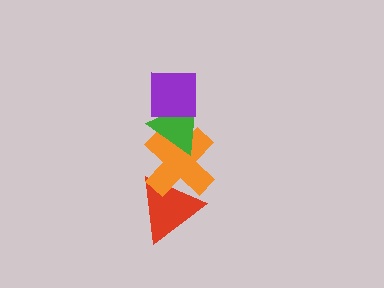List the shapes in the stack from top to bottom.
From top to bottom: the purple square, the green triangle, the orange cross, the red triangle.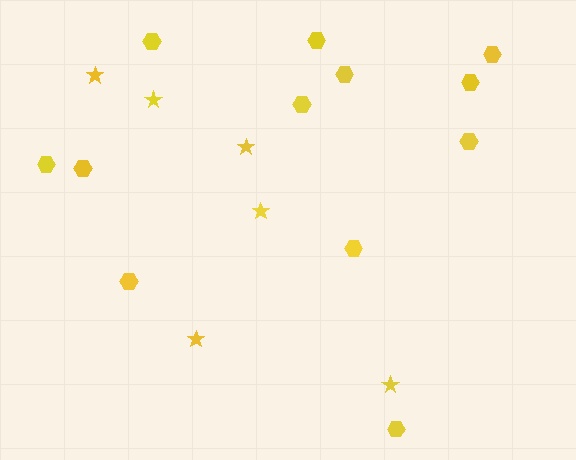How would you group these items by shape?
There are 2 groups: one group of stars (6) and one group of hexagons (12).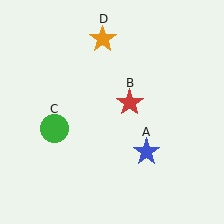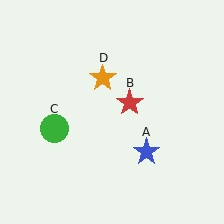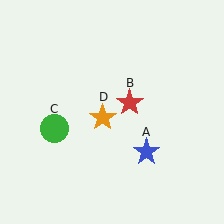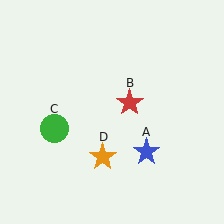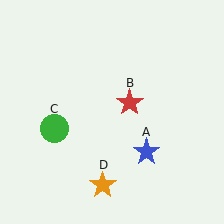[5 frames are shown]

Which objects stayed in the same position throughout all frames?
Blue star (object A) and red star (object B) and green circle (object C) remained stationary.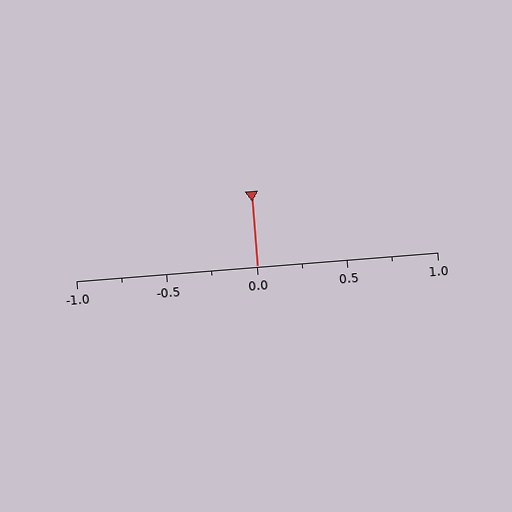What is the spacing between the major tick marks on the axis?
The major ticks are spaced 0.5 apart.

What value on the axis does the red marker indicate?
The marker indicates approximately 0.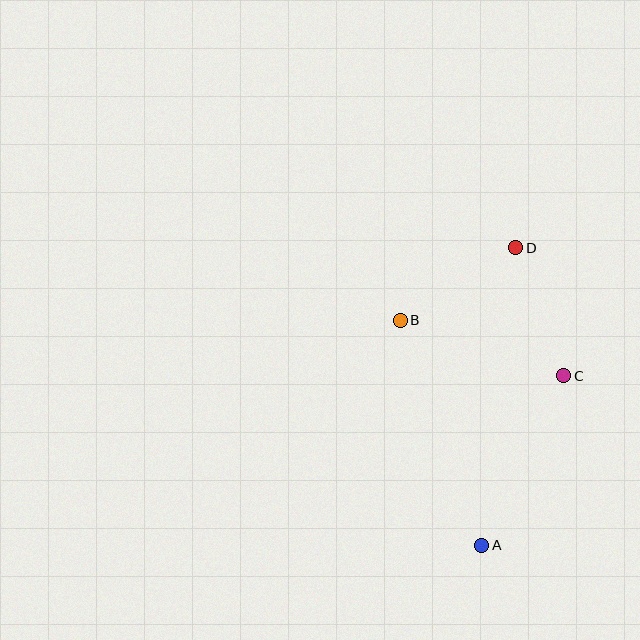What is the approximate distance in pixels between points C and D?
The distance between C and D is approximately 137 pixels.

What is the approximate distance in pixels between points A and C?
The distance between A and C is approximately 188 pixels.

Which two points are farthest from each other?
Points A and D are farthest from each other.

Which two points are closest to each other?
Points B and D are closest to each other.